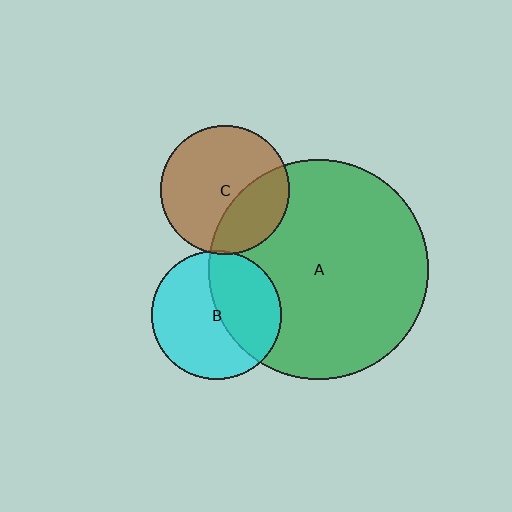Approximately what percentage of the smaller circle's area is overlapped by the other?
Approximately 40%.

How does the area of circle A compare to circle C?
Approximately 2.9 times.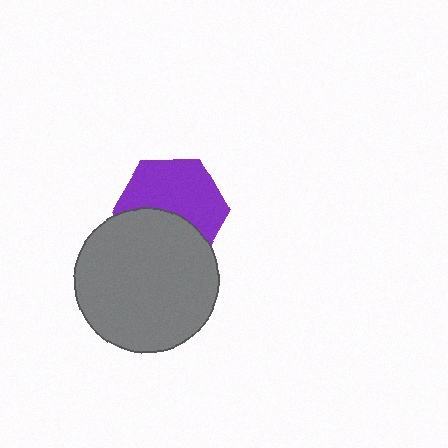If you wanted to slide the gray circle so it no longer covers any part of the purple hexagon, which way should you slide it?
Slide it down — that is the most direct way to separate the two shapes.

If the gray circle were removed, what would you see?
You would see the complete purple hexagon.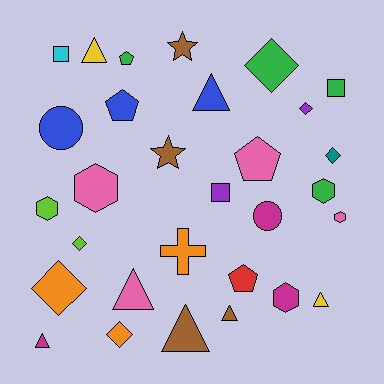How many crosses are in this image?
There is 1 cross.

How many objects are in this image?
There are 30 objects.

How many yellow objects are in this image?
There are 2 yellow objects.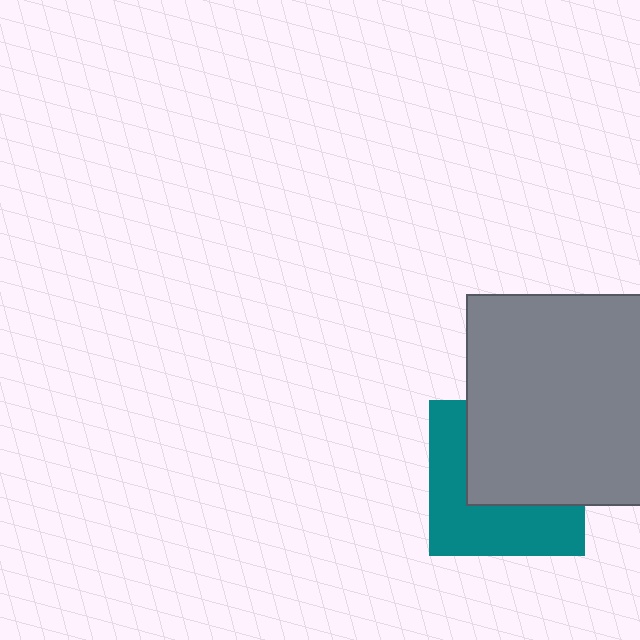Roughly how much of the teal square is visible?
About half of it is visible (roughly 48%).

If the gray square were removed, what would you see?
You would see the complete teal square.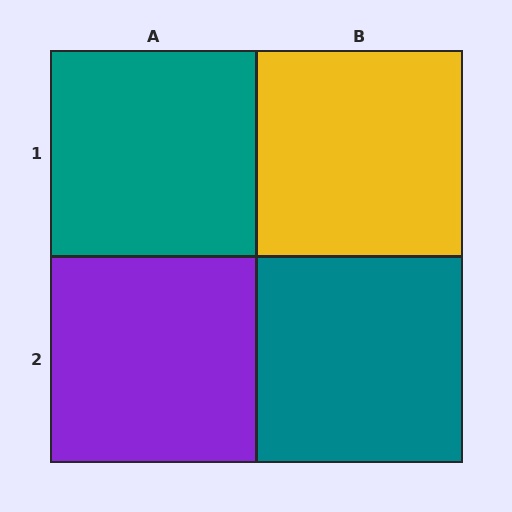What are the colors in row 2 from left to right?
Purple, teal.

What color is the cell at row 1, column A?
Teal.